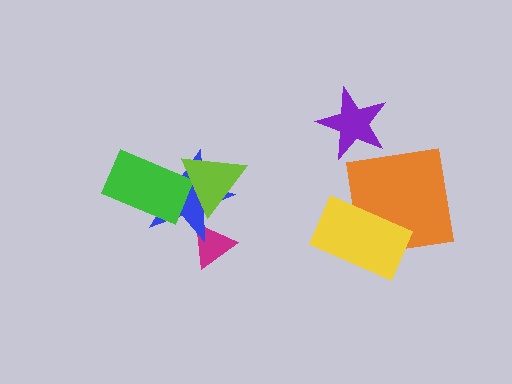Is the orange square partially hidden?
Yes, it is partially covered by another shape.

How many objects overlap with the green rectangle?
2 objects overlap with the green rectangle.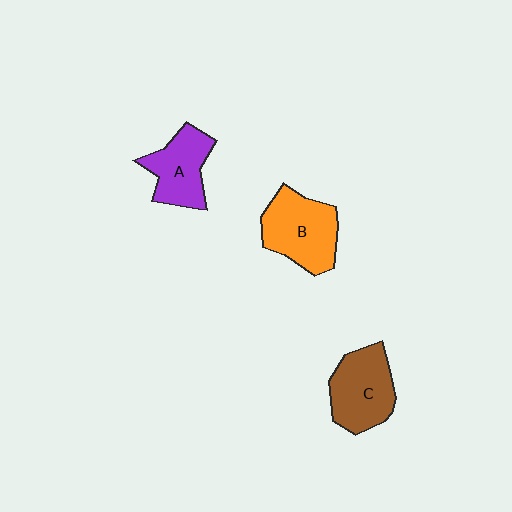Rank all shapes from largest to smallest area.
From largest to smallest: B (orange), C (brown), A (purple).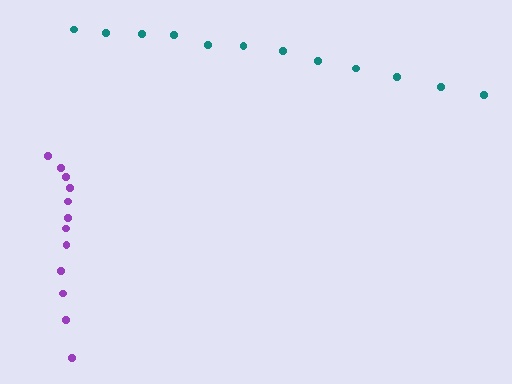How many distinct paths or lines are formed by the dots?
There are 2 distinct paths.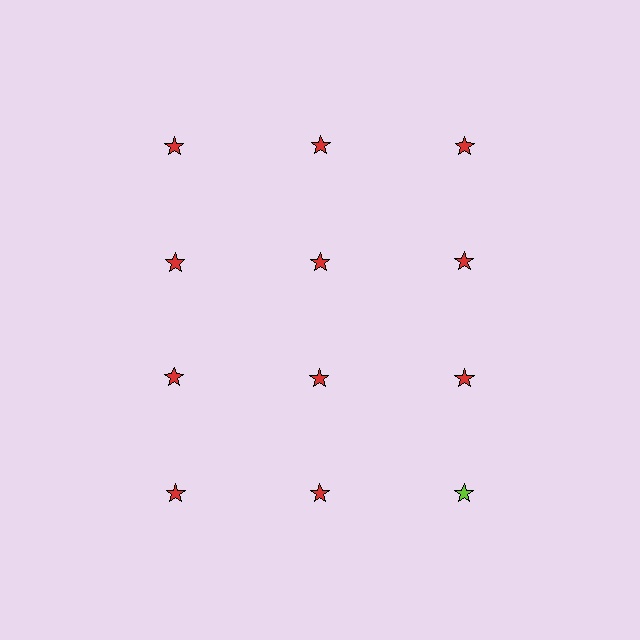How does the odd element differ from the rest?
It has a different color: lime instead of red.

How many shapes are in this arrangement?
There are 12 shapes arranged in a grid pattern.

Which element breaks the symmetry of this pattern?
The lime star in the fourth row, center column breaks the symmetry. All other shapes are red stars.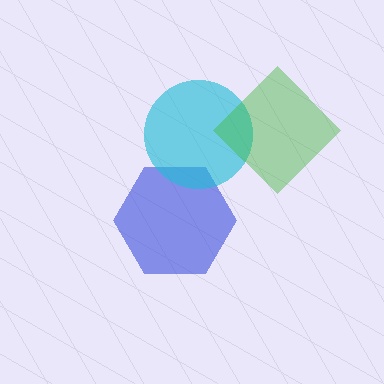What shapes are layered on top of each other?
The layered shapes are: a blue hexagon, a cyan circle, a green diamond.